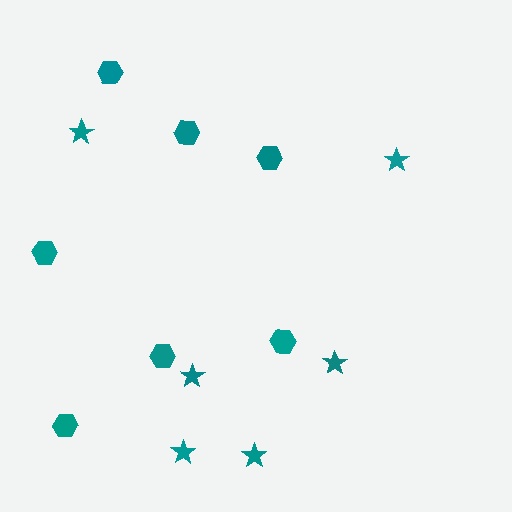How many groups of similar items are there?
There are 2 groups: one group of stars (6) and one group of hexagons (7).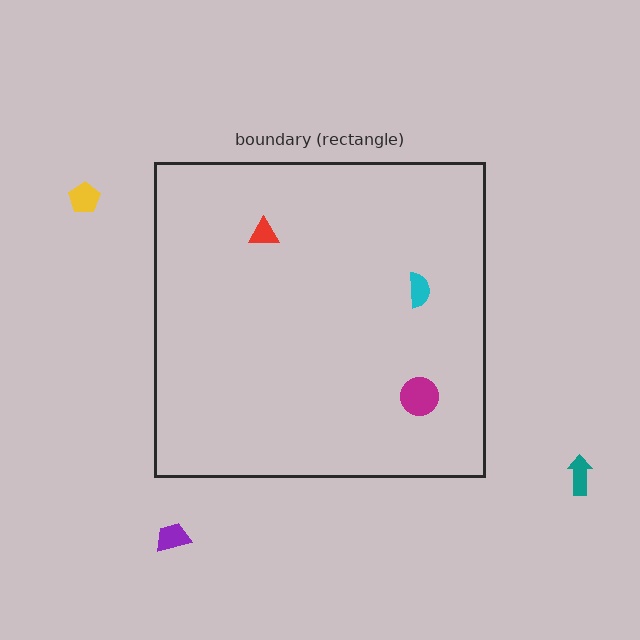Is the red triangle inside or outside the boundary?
Inside.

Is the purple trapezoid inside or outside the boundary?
Outside.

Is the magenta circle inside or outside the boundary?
Inside.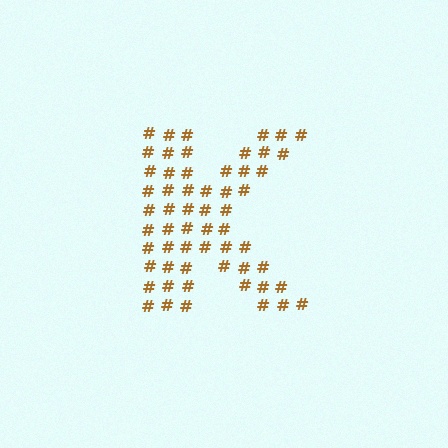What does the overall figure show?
The overall figure shows the letter K.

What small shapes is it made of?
It is made of small hash symbols.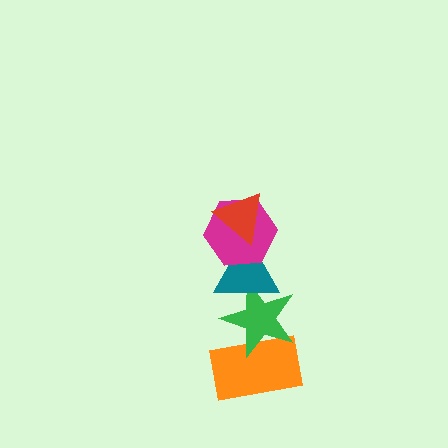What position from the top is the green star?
The green star is 4th from the top.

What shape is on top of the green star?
The teal triangle is on top of the green star.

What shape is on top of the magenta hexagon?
The red triangle is on top of the magenta hexagon.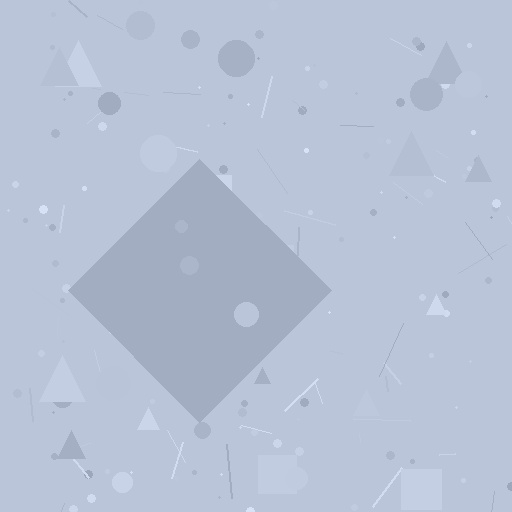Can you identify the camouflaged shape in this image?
The camouflaged shape is a diamond.